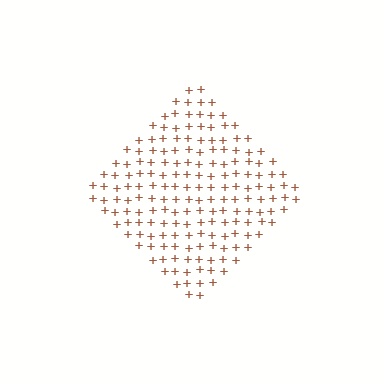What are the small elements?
The small elements are plus signs.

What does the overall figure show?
The overall figure shows a diamond.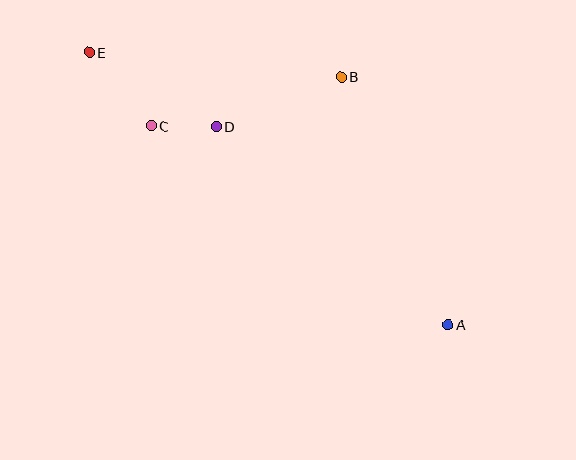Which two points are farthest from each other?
Points A and E are farthest from each other.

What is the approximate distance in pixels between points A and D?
The distance between A and D is approximately 305 pixels.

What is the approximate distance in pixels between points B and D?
The distance between B and D is approximately 134 pixels.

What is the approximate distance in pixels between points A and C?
The distance between A and C is approximately 357 pixels.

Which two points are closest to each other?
Points C and D are closest to each other.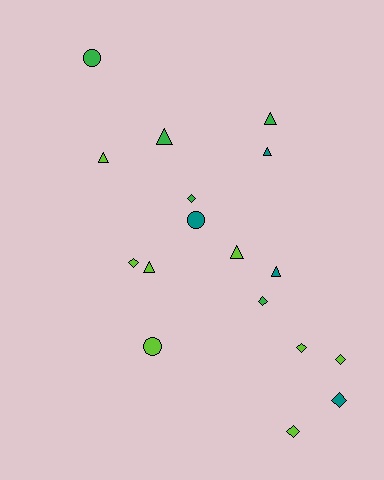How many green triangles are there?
There are 2 green triangles.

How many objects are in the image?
There are 17 objects.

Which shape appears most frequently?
Diamond, with 7 objects.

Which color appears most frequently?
Lime, with 8 objects.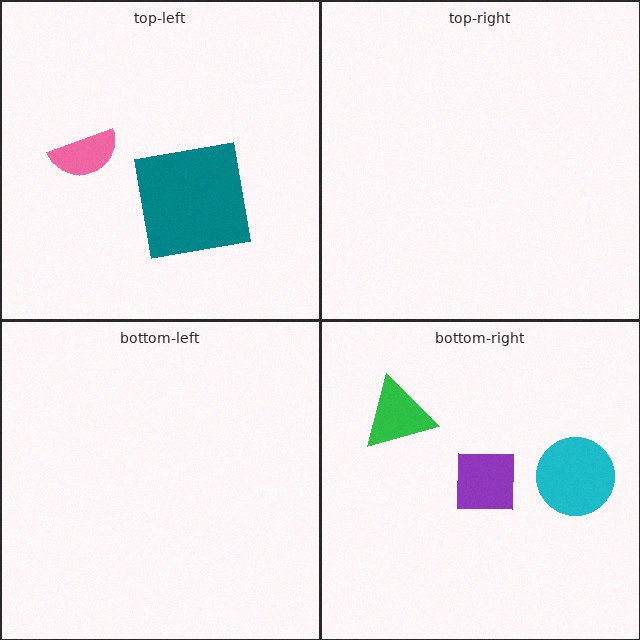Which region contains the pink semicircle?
The top-left region.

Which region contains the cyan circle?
The bottom-right region.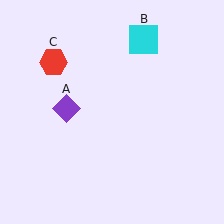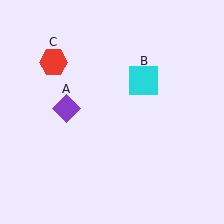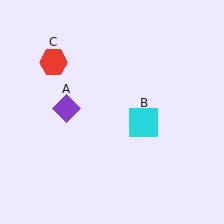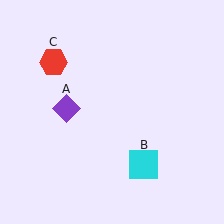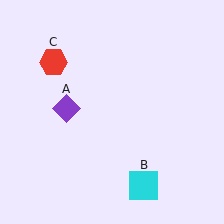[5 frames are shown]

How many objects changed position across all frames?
1 object changed position: cyan square (object B).